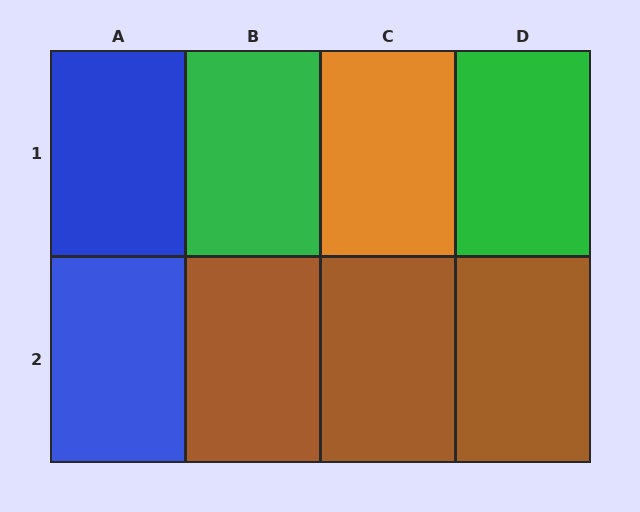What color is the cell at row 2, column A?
Blue.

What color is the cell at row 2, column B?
Brown.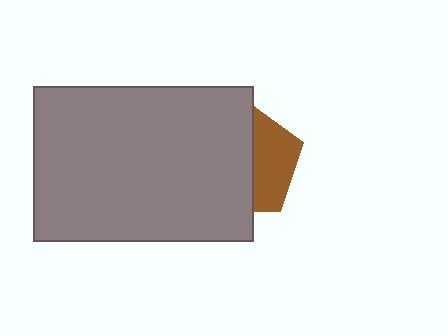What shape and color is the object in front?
The object in front is a gray rectangle.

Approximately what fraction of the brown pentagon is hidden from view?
Roughly 61% of the brown pentagon is hidden behind the gray rectangle.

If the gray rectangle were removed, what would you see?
You would see the complete brown pentagon.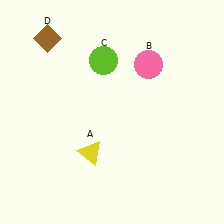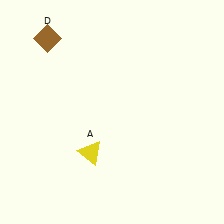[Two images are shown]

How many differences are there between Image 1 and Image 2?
There are 2 differences between the two images.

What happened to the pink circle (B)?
The pink circle (B) was removed in Image 2. It was in the top-right area of Image 1.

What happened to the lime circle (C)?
The lime circle (C) was removed in Image 2. It was in the top-left area of Image 1.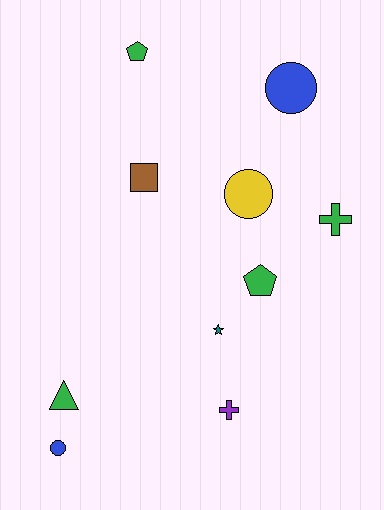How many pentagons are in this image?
There are 2 pentagons.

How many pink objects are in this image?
There are no pink objects.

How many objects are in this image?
There are 10 objects.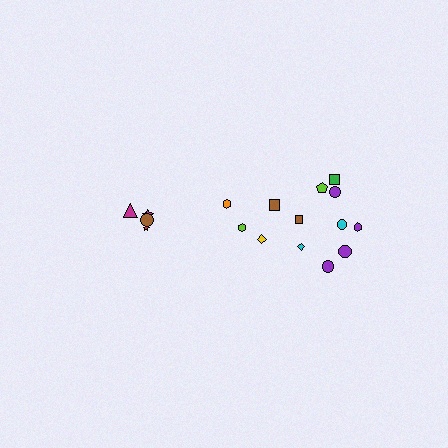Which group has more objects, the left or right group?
The right group.